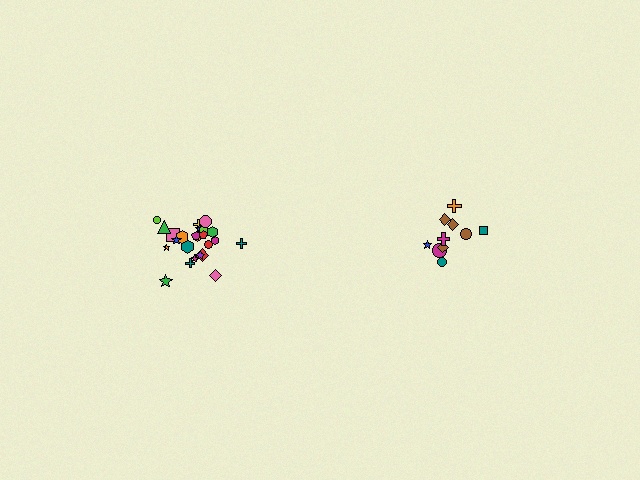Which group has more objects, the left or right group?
The left group.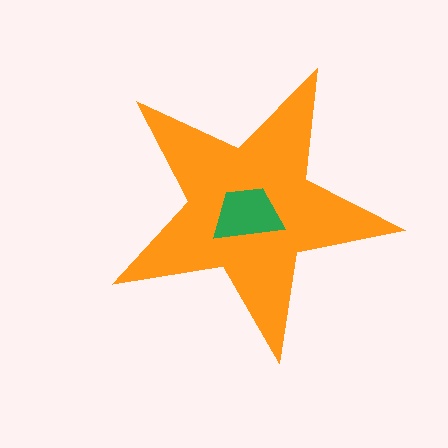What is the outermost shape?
The orange star.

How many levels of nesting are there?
2.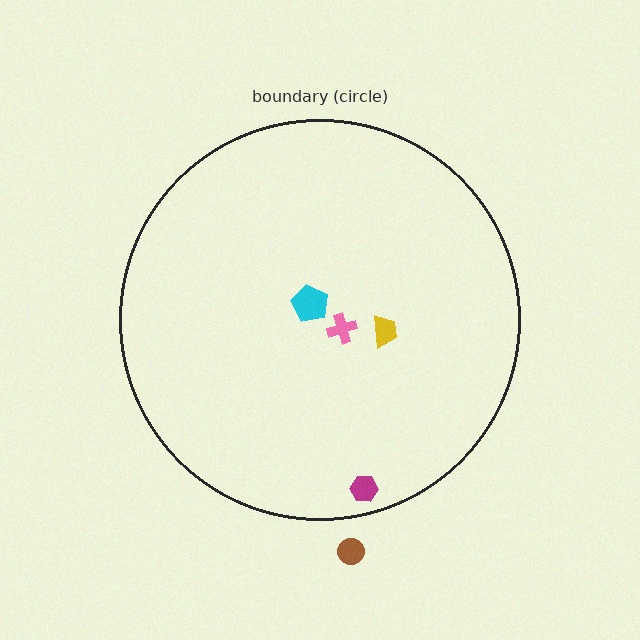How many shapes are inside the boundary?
4 inside, 1 outside.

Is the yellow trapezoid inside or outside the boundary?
Inside.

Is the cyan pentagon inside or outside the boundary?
Inside.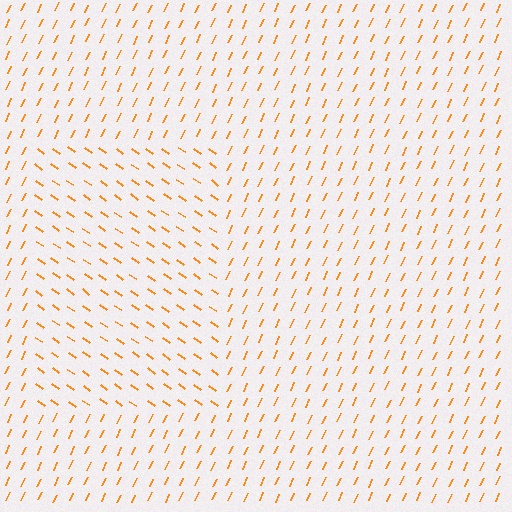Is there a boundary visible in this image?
Yes, there is a texture boundary formed by a change in line orientation.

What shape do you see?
I see a rectangle.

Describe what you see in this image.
The image is filled with small orange line segments. A rectangle region in the image has lines oriented differently from the surrounding lines, creating a visible texture boundary.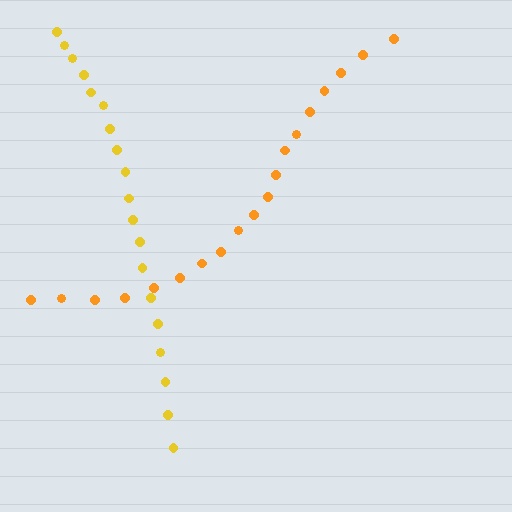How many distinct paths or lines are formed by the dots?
There are 2 distinct paths.